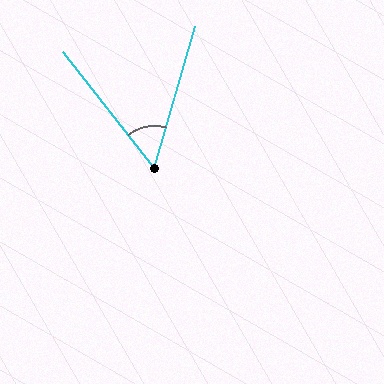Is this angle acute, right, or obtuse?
It is acute.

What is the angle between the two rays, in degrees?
Approximately 54 degrees.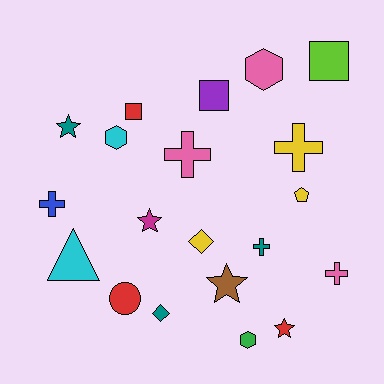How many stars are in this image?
There are 4 stars.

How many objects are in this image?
There are 20 objects.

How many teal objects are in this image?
There are 3 teal objects.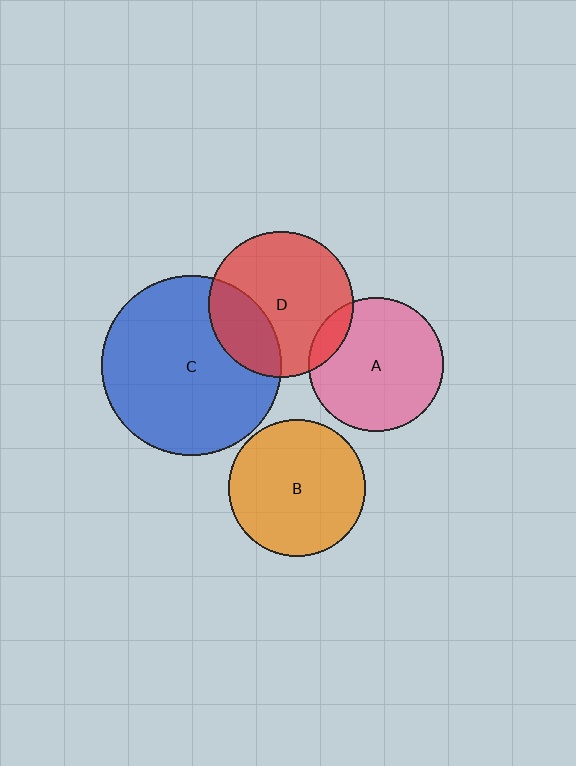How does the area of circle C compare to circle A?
Approximately 1.8 times.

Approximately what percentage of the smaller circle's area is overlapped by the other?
Approximately 25%.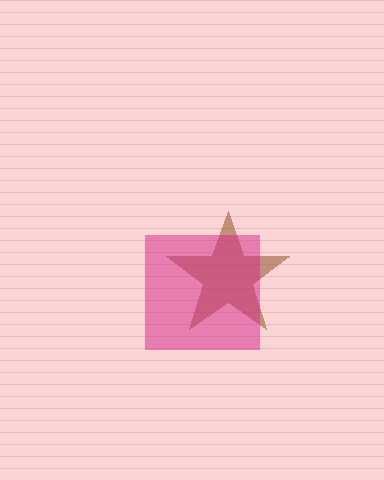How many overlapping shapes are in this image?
There are 2 overlapping shapes in the image.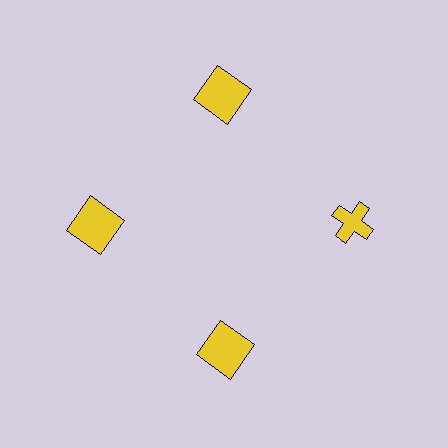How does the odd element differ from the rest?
It has a different shape: cross instead of square.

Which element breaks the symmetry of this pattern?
The yellow cross at roughly the 3 o'clock position breaks the symmetry. All other shapes are yellow squares.